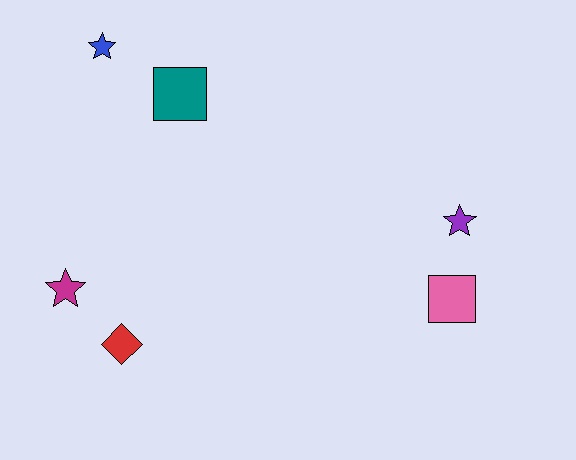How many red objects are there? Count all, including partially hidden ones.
There is 1 red object.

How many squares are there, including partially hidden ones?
There are 2 squares.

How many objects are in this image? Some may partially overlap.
There are 6 objects.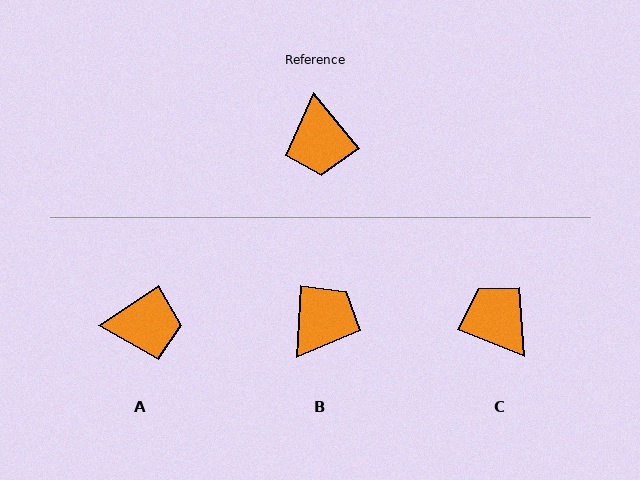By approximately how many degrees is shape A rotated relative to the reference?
Approximately 85 degrees counter-clockwise.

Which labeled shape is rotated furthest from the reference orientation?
C, about 151 degrees away.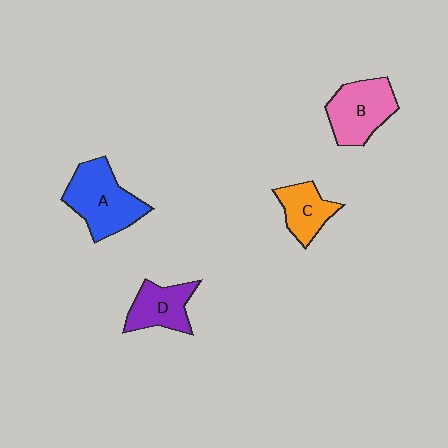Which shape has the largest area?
Shape A (blue).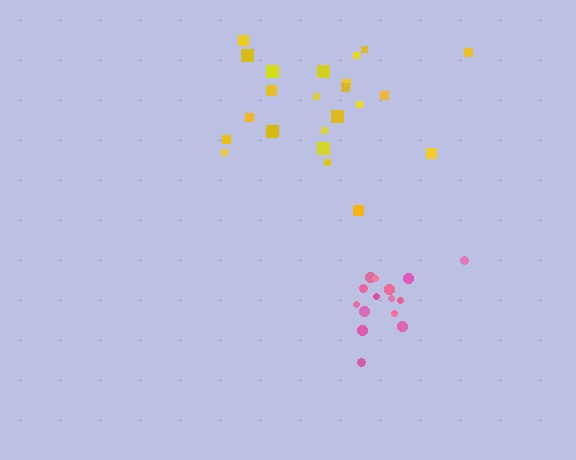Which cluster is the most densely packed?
Pink.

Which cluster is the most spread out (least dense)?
Yellow.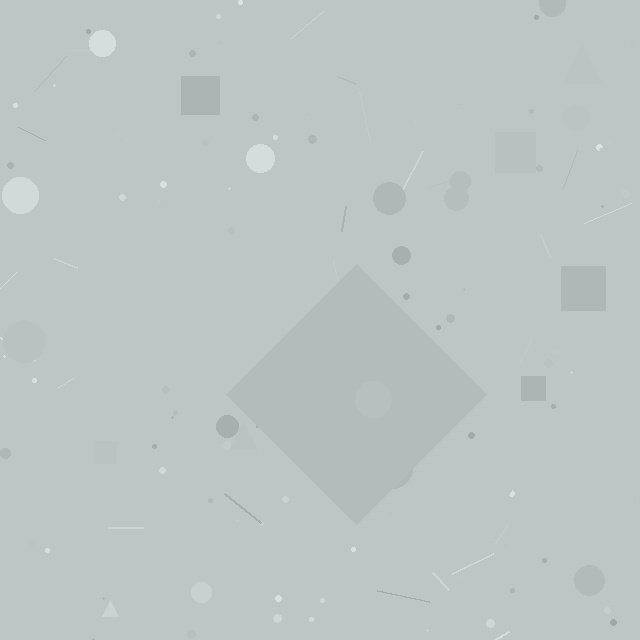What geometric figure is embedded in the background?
A diamond is embedded in the background.